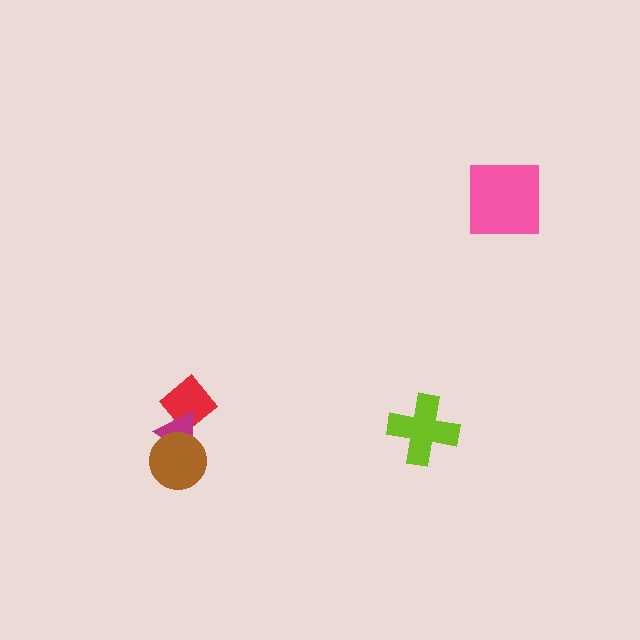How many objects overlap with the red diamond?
1 object overlaps with the red diamond.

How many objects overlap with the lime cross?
0 objects overlap with the lime cross.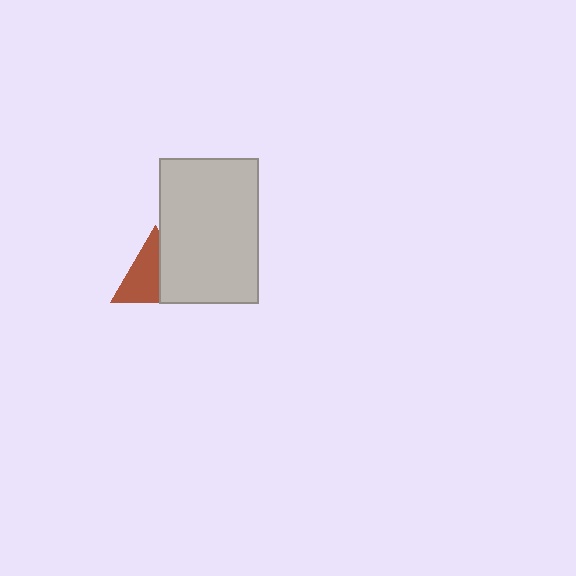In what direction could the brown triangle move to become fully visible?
The brown triangle could move left. That would shift it out from behind the light gray rectangle entirely.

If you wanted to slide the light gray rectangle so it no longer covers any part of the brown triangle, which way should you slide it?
Slide it right — that is the most direct way to separate the two shapes.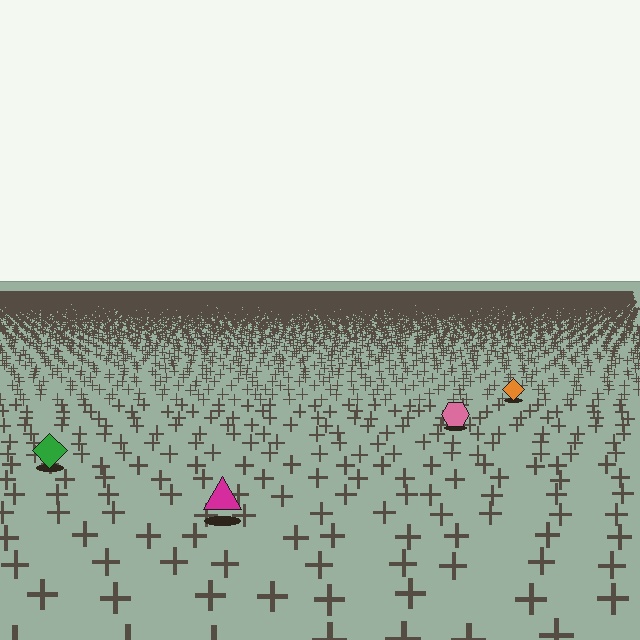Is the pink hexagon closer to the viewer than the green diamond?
No. The green diamond is closer — you can tell from the texture gradient: the ground texture is coarser near it.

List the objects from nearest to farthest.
From nearest to farthest: the magenta triangle, the green diamond, the pink hexagon, the orange diamond.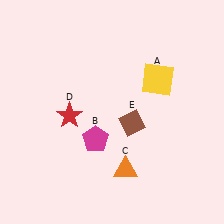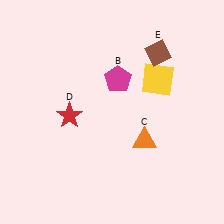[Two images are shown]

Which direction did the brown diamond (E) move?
The brown diamond (E) moved up.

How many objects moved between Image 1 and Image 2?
3 objects moved between the two images.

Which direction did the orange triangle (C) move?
The orange triangle (C) moved up.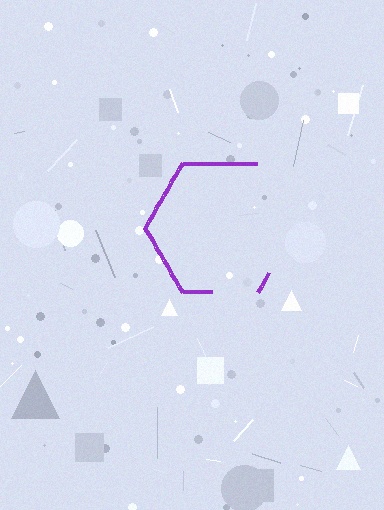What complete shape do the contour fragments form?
The contour fragments form a hexagon.